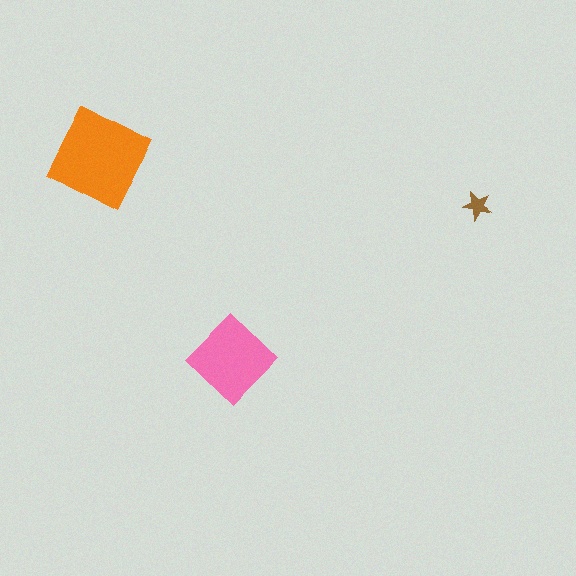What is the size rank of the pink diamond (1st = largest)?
2nd.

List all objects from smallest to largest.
The brown star, the pink diamond, the orange square.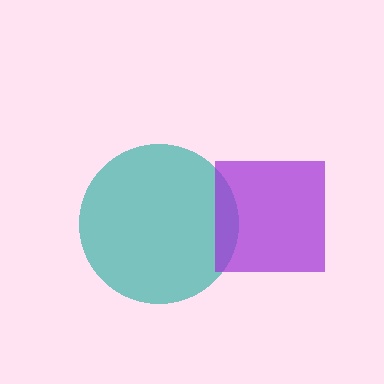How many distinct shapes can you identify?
There are 2 distinct shapes: a teal circle, a purple square.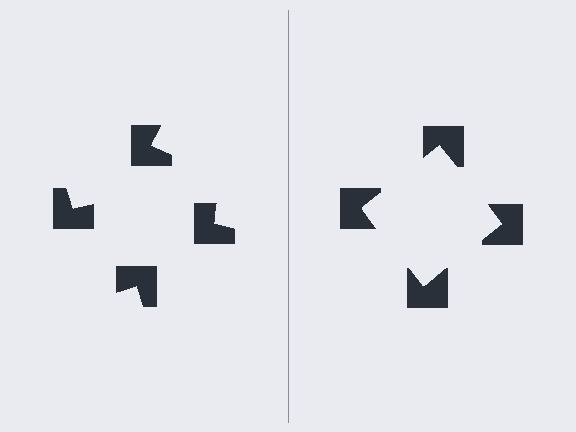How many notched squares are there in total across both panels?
8 — 4 on each side.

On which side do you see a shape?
An illusory square appears on the right side. On the left side the wedge cuts are rotated, so no coherent shape forms.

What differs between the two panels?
The notched squares are positioned identically on both sides; only the wedge orientations differ. On the right they align to a square; on the left they are misaligned.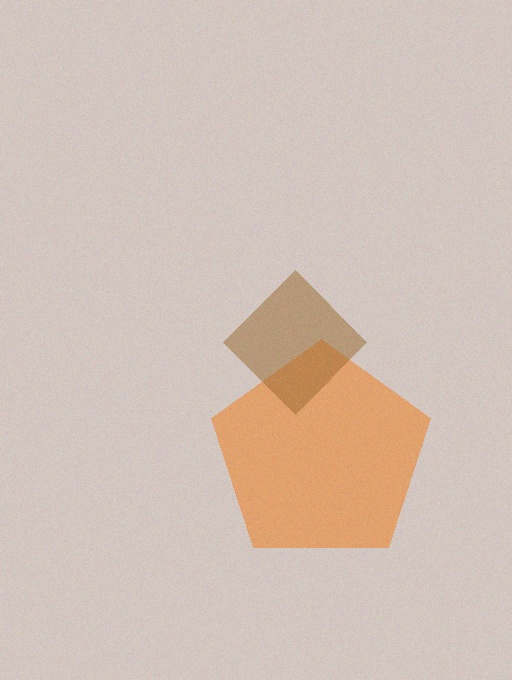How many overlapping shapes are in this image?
There are 2 overlapping shapes in the image.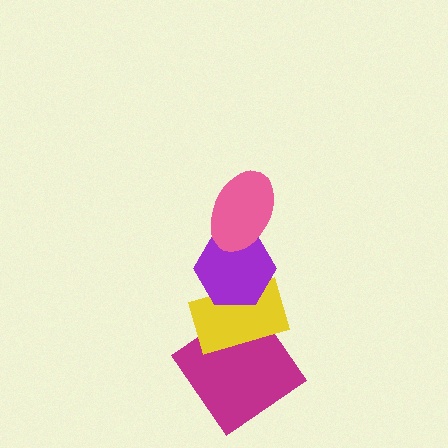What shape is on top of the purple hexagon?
The pink ellipse is on top of the purple hexagon.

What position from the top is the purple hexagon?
The purple hexagon is 2nd from the top.